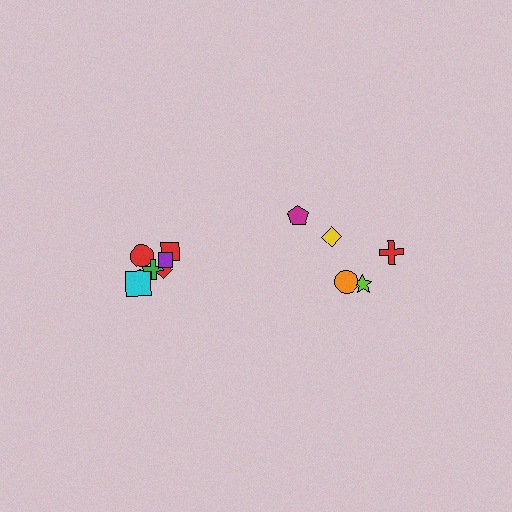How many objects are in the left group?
There are 7 objects.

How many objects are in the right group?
There are 5 objects.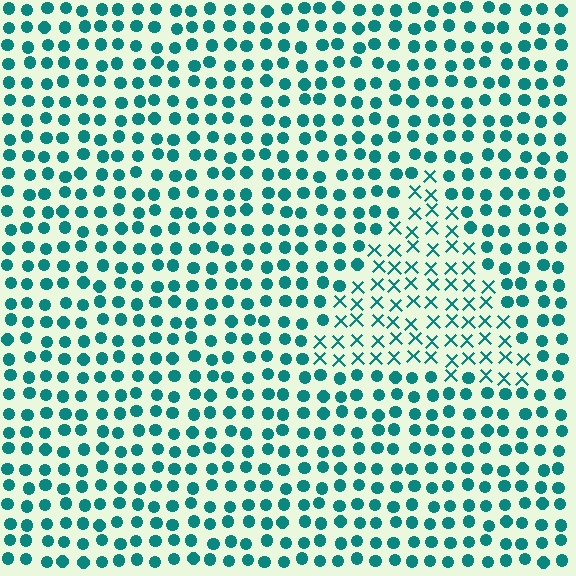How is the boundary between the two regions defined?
The boundary is defined by a change in element shape: X marks inside vs. circles outside. All elements share the same color and spacing.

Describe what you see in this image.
The image is filled with small teal elements arranged in a uniform grid. A triangle-shaped region contains X marks, while the surrounding area contains circles. The boundary is defined purely by the change in element shape.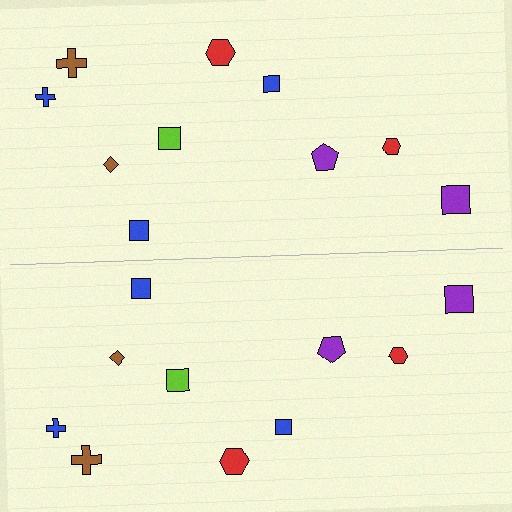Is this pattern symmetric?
Yes, this pattern has bilateral (reflection) symmetry.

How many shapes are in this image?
There are 20 shapes in this image.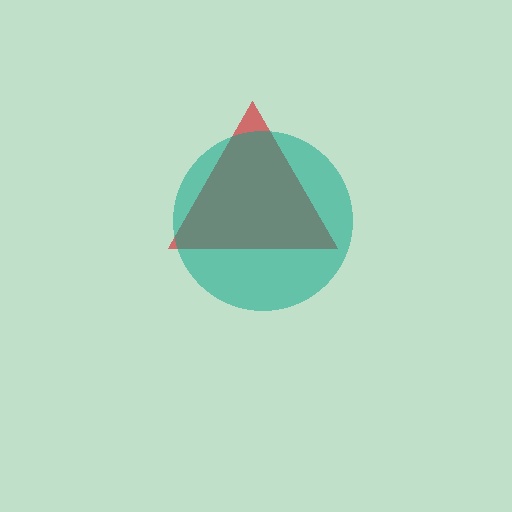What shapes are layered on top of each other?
The layered shapes are: a red triangle, a teal circle.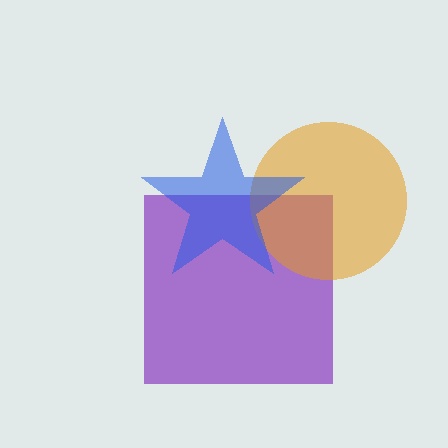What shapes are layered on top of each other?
The layered shapes are: a purple square, an orange circle, a blue star.